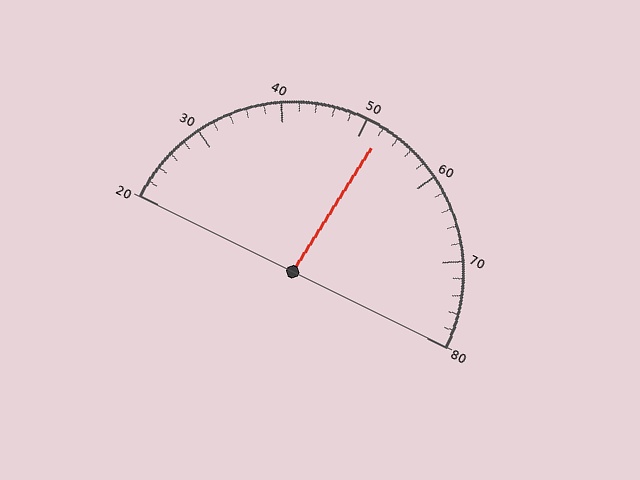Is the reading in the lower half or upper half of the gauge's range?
The reading is in the upper half of the range (20 to 80).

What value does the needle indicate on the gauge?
The needle indicates approximately 52.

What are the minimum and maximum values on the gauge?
The gauge ranges from 20 to 80.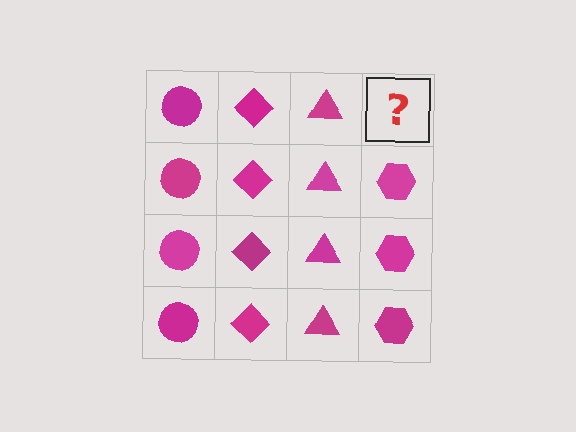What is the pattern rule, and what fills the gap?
The rule is that each column has a consistent shape. The gap should be filled with a magenta hexagon.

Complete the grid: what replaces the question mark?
The question mark should be replaced with a magenta hexagon.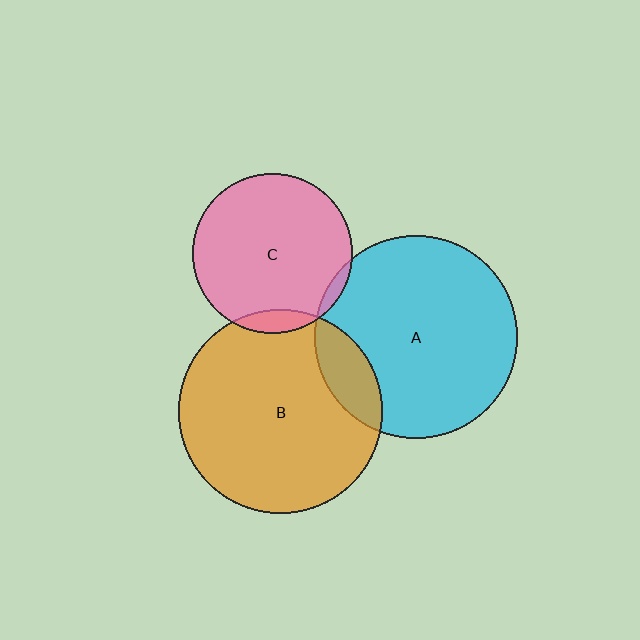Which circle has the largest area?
Circle B (orange).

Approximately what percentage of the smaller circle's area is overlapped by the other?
Approximately 5%.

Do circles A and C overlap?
Yes.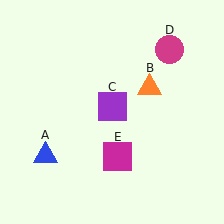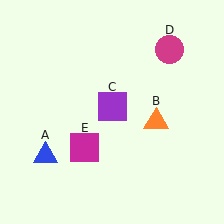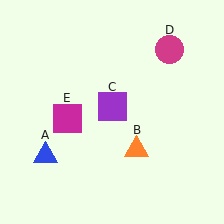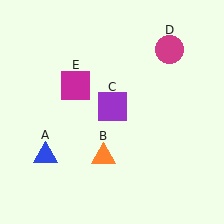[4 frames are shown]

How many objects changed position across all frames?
2 objects changed position: orange triangle (object B), magenta square (object E).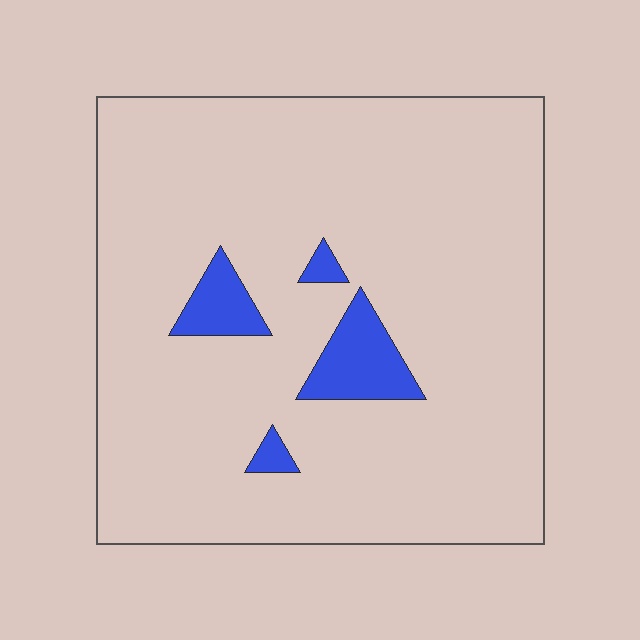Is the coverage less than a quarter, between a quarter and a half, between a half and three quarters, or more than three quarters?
Less than a quarter.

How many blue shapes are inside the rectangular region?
4.